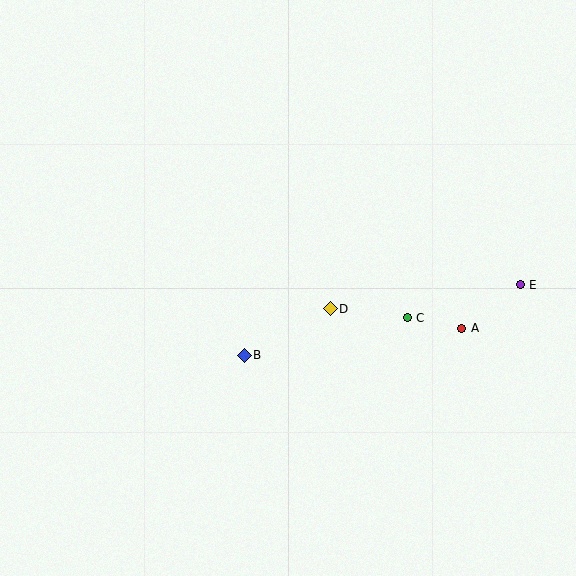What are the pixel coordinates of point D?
Point D is at (330, 309).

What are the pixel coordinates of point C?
Point C is at (407, 318).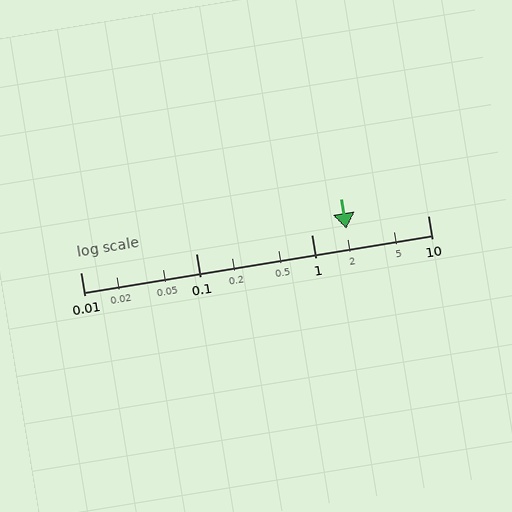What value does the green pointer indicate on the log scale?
The pointer indicates approximately 2.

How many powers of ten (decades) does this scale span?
The scale spans 3 decades, from 0.01 to 10.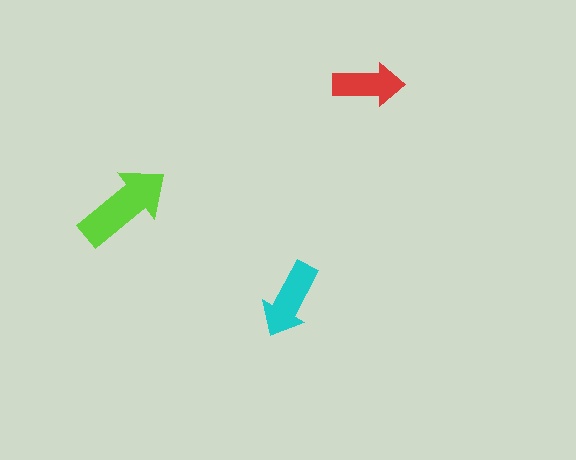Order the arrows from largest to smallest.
the lime one, the cyan one, the red one.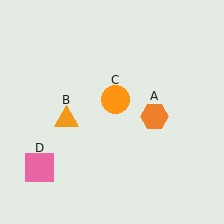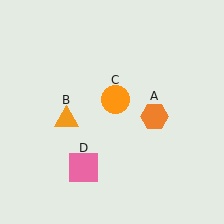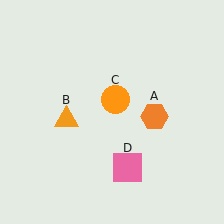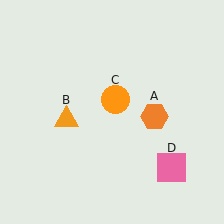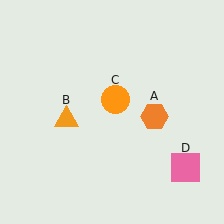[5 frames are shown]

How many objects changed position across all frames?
1 object changed position: pink square (object D).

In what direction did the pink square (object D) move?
The pink square (object D) moved right.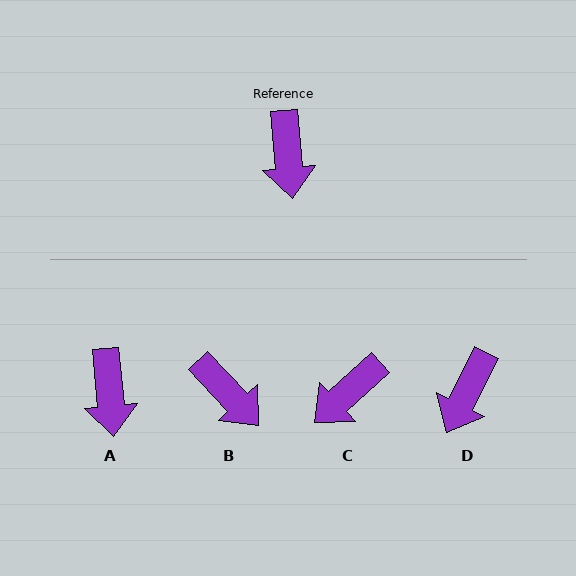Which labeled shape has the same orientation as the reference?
A.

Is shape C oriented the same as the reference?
No, it is off by about 53 degrees.